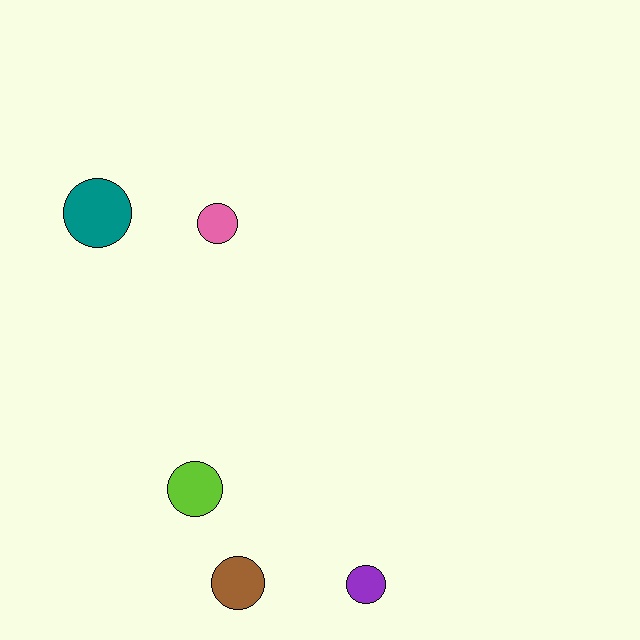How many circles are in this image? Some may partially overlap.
There are 5 circles.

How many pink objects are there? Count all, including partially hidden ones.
There is 1 pink object.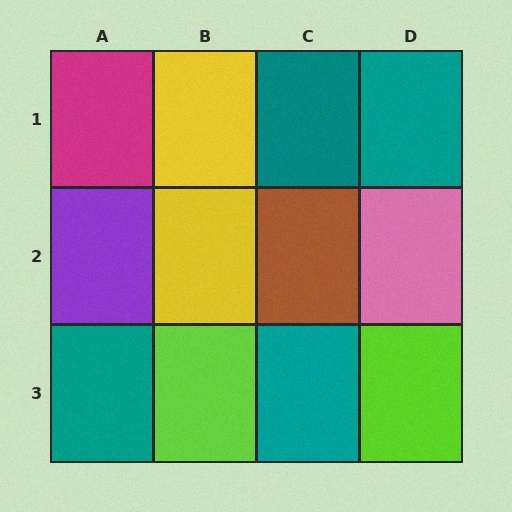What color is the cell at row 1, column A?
Magenta.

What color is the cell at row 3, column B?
Lime.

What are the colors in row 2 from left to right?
Purple, yellow, brown, pink.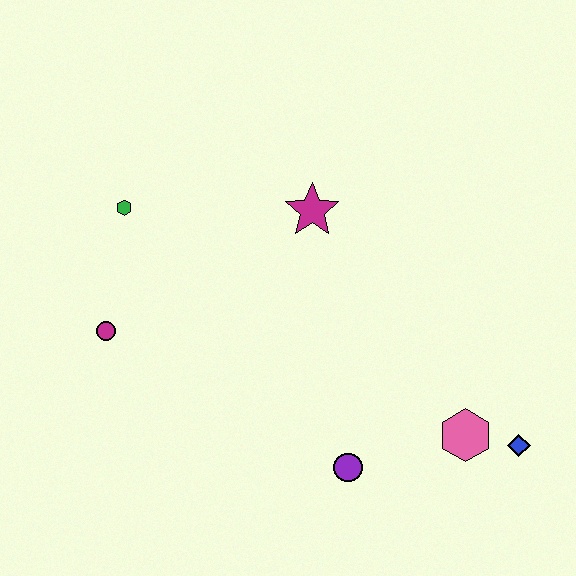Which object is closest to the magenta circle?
The green hexagon is closest to the magenta circle.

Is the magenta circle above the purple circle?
Yes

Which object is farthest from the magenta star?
The blue diamond is farthest from the magenta star.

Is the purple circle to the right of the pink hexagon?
No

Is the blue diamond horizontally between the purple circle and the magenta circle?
No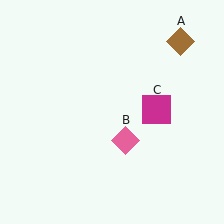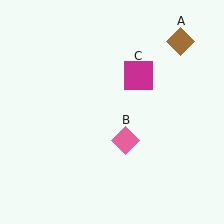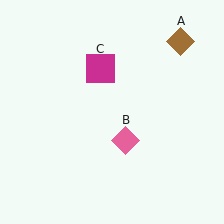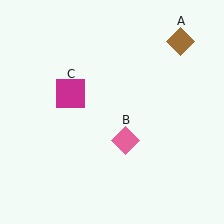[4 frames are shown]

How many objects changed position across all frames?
1 object changed position: magenta square (object C).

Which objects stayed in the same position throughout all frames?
Brown diamond (object A) and pink diamond (object B) remained stationary.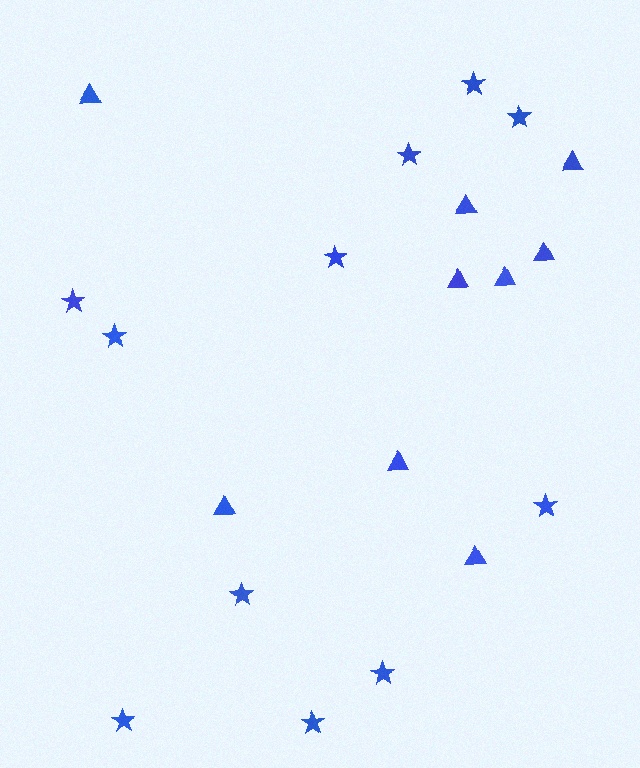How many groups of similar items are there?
There are 2 groups: one group of stars (11) and one group of triangles (9).